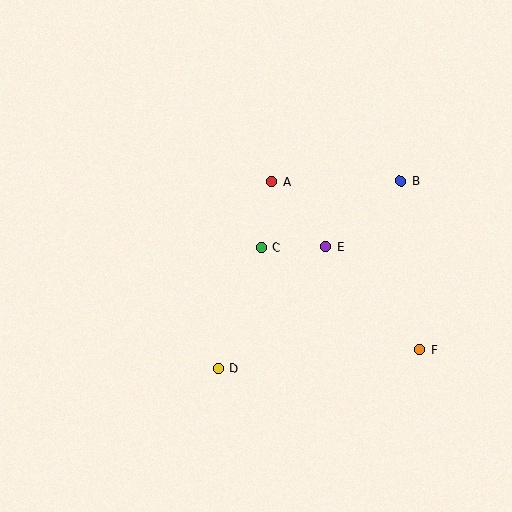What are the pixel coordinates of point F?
Point F is at (420, 350).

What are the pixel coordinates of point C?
Point C is at (261, 247).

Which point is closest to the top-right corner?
Point B is closest to the top-right corner.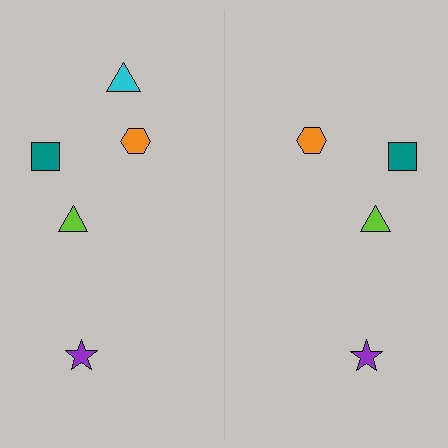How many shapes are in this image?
There are 9 shapes in this image.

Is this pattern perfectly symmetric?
No, the pattern is not perfectly symmetric. A cyan triangle is missing from the right side.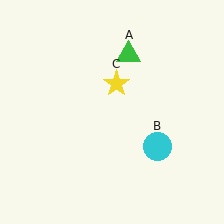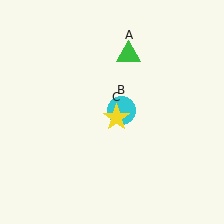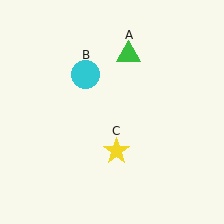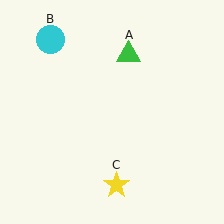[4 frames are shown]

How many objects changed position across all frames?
2 objects changed position: cyan circle (object B), yellow star (object C).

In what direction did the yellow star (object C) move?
The yellow star (object C) moved down.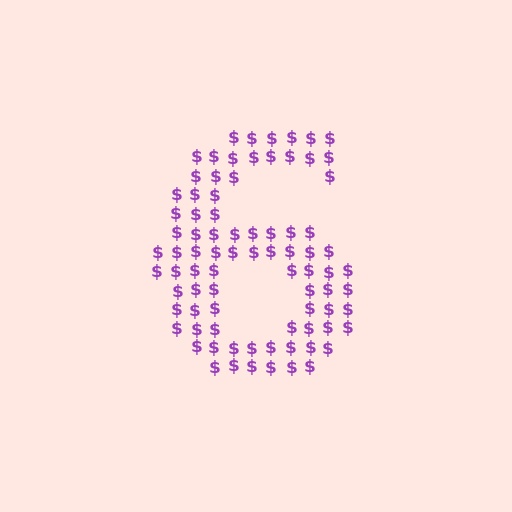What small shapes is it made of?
It is made of small dollar signs.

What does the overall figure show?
The overall figure shows the digit 6.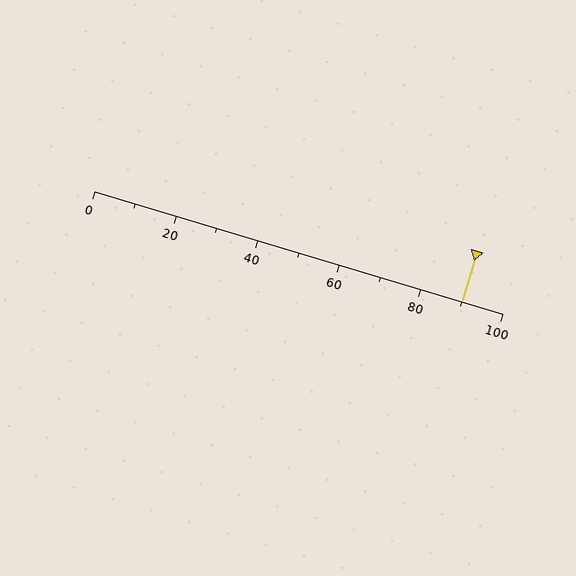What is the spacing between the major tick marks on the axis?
The major ticks are spaced 20 apart.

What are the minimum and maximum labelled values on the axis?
The axis runs from 0 to 100.